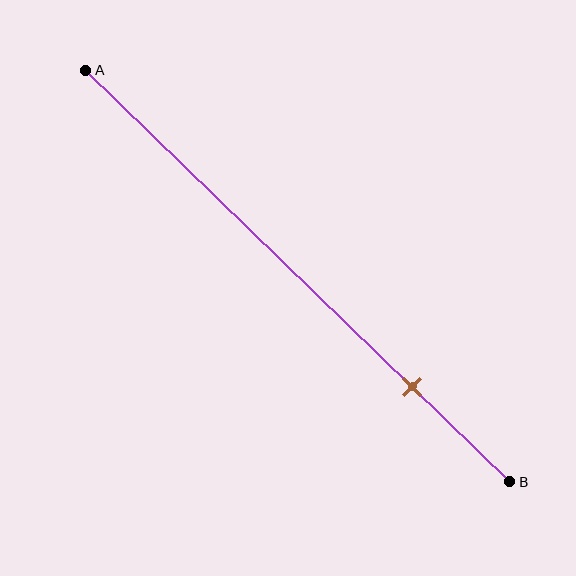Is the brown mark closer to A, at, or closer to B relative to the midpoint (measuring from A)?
The brown mark is closer to point B than the midpoint of segment AB.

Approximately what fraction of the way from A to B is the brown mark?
The brown mark is approximately 75% of the way from A to B.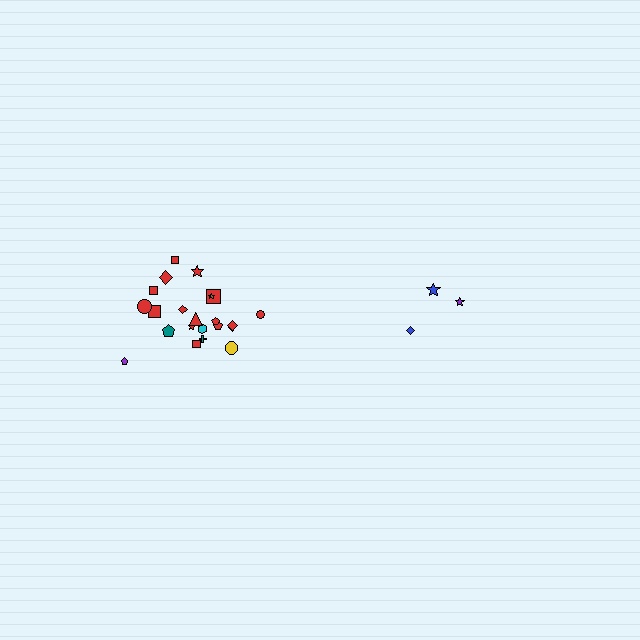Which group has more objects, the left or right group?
The left group.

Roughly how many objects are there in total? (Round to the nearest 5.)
Roughly 25 objects in total.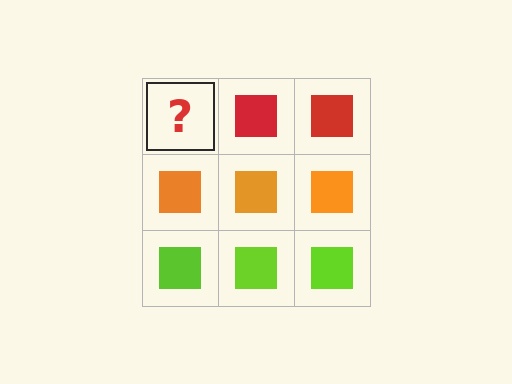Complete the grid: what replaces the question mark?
The question mark should be replaced with a red square.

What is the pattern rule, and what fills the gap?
The rule is that each row has a consistent color. The gap should be filled with a red square.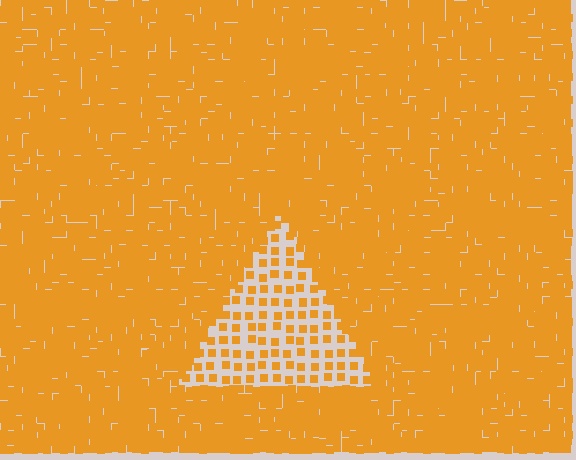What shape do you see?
I see a triangle.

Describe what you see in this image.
The image contains small orange elements arranged at two different densities. A triangle-shaped region is visible where the elements are less densely packed than the surrounding area.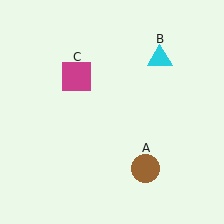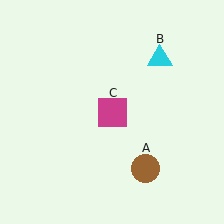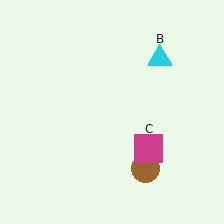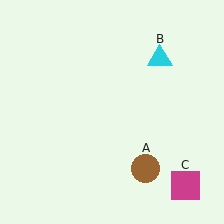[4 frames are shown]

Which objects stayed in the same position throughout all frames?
Brown circle (object A) and cyan triangle (object B) remained stationary.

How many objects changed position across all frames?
1 object changed position: magenta square (object C).